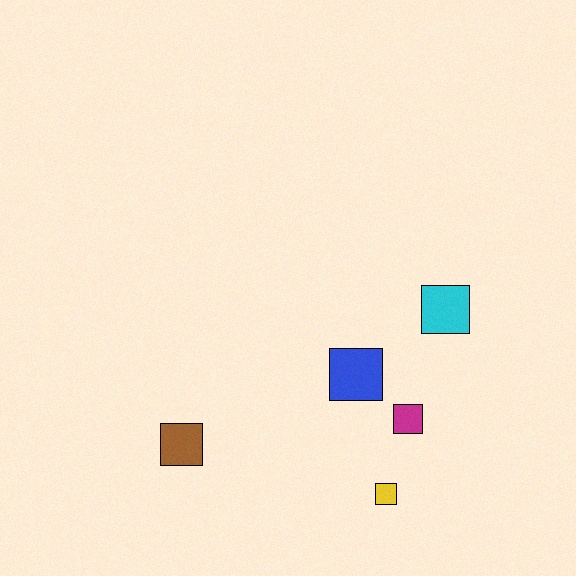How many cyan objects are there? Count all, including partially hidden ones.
There is 1 cyan object.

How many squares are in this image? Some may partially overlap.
There are 5 squares.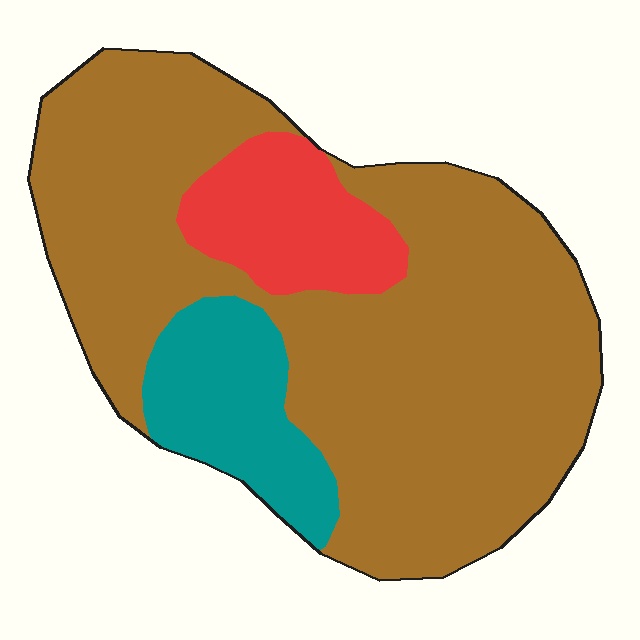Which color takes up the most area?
Brown, at roughly 75%.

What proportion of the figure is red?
Red takes up about one eighth (1/8) of the figure.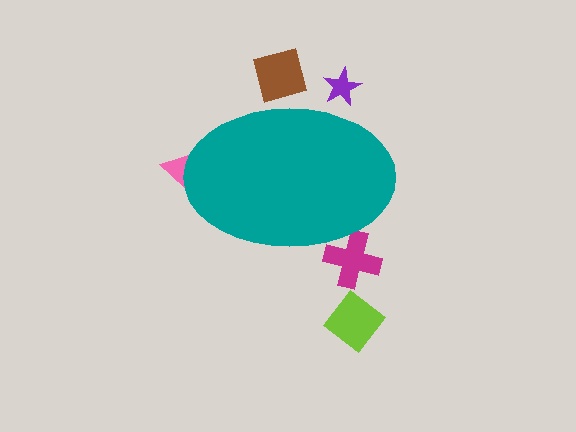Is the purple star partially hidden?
Yes, the purple star is partially hidden behind the teal ellipse.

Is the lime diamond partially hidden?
No, the lime diamond is fully visible.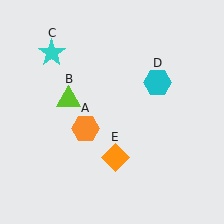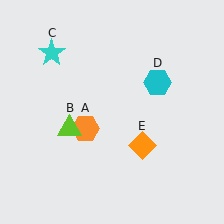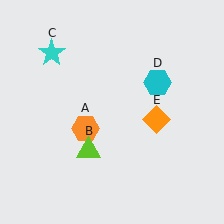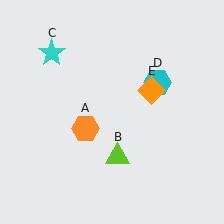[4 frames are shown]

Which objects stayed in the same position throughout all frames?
Orange hexagon (object A) and cyan star (object C) and cyan hexagon (object D) remained stationary.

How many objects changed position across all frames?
2 objects changed position: lime triangle (object B), orange diamond (object E).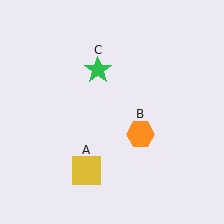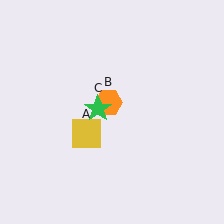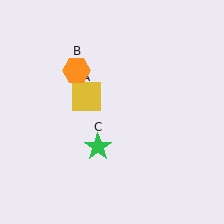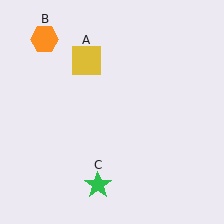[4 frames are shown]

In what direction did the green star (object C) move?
The green star (object C) moved down.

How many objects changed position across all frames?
3 objects changed position: yellow square (object A), orange hexagon (object B), green star (object C).